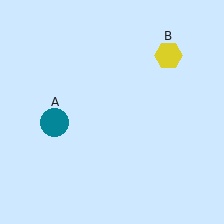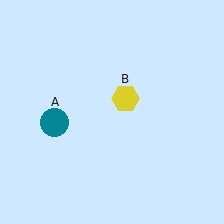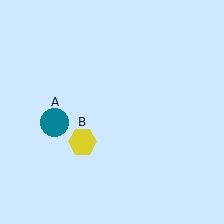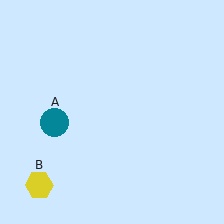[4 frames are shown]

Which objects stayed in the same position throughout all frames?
Teal circle (object A) remained stationary.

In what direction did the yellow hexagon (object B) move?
The yellow hexagon (object B) moved down and to the left.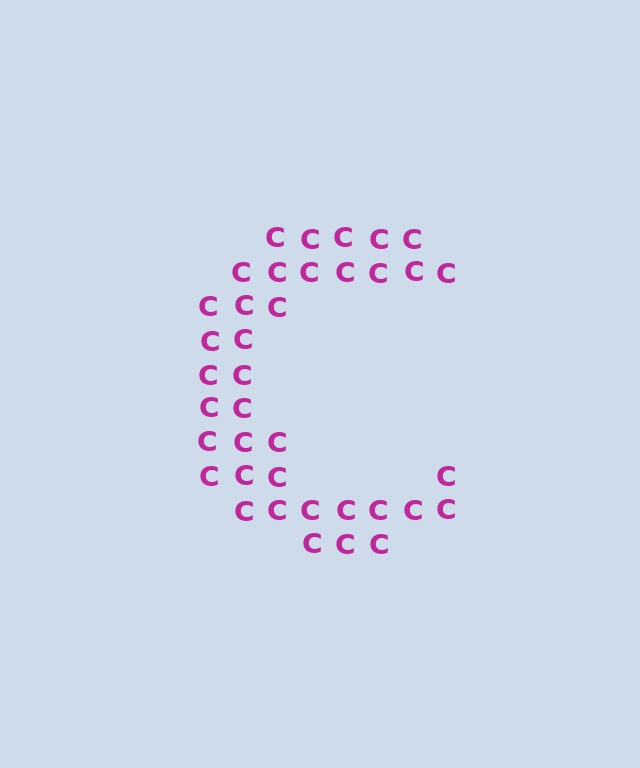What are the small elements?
The small elements are letter C's.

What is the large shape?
The large shape is the letter C.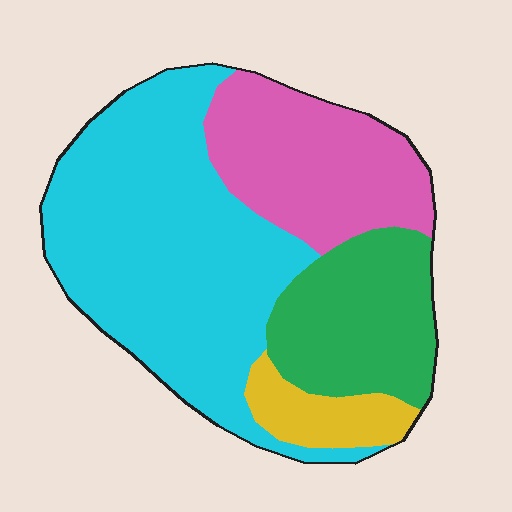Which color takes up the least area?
Yellow, at roughly 10%.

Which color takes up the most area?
Cyan, at roughly 50%.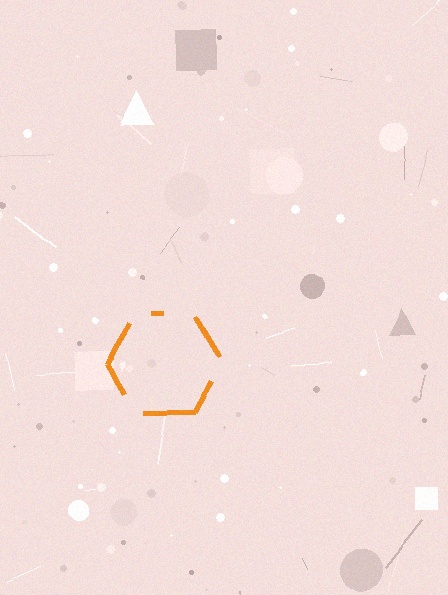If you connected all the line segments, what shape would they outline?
They would outline a hexagon.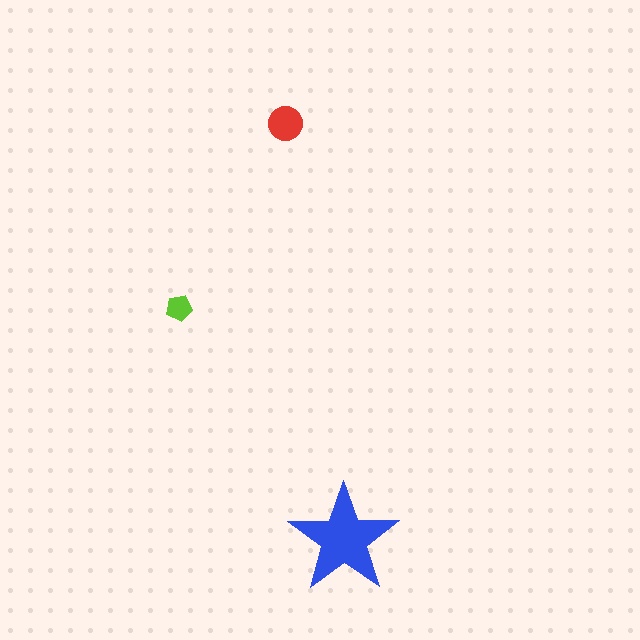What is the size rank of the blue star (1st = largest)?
1st.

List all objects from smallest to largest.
The lime pentagon, the red circle, the blue star.